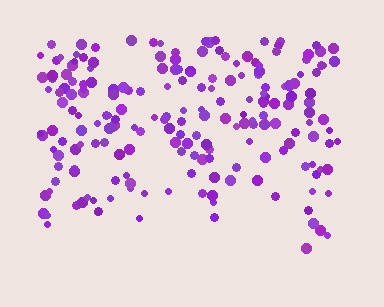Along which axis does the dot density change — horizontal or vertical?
Vertical.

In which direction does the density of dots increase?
From bottom to top, with the top side densest.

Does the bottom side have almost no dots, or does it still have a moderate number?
Still a moderate number, just noticeably fewer than the top.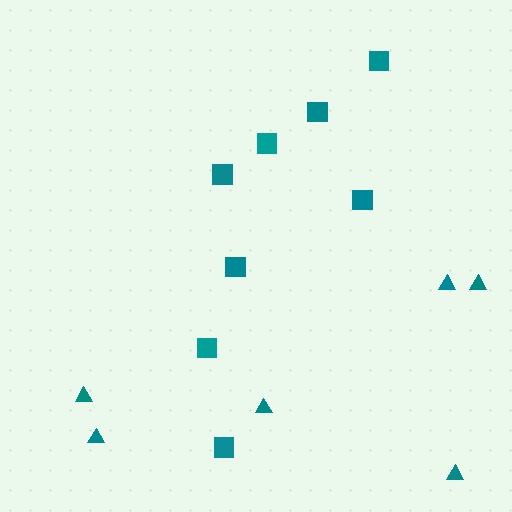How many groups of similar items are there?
There are 2 groups: one group of triangles (6) and one group of squares (8).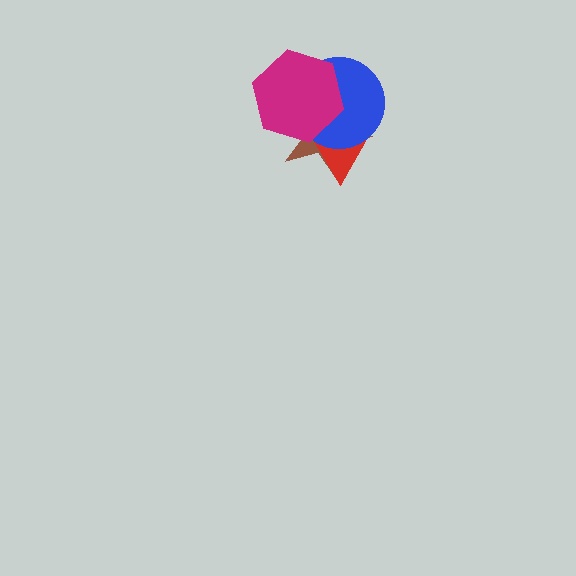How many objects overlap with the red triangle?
3 objects overlap with the red triangle.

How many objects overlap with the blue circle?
3 objects overlap with the blue circle.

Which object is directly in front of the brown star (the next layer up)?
The red triangle is directly in front of the brown star.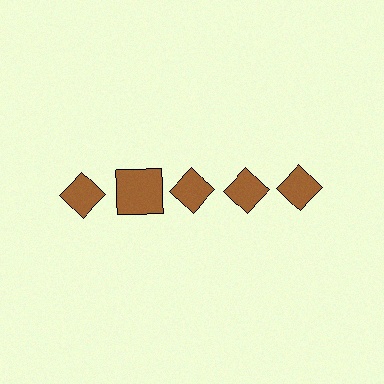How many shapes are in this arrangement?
There are 5 shapes arranged in a grid pattern.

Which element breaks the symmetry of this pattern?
The brown square in the top row, second from left column breaks the symmetry. All other shapes are brown diamonds.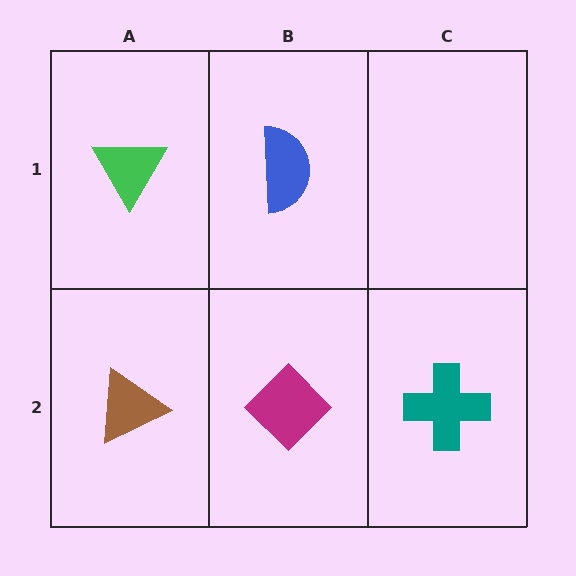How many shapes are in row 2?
3 shapes.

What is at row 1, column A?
A green triangle.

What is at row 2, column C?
A teal cross.